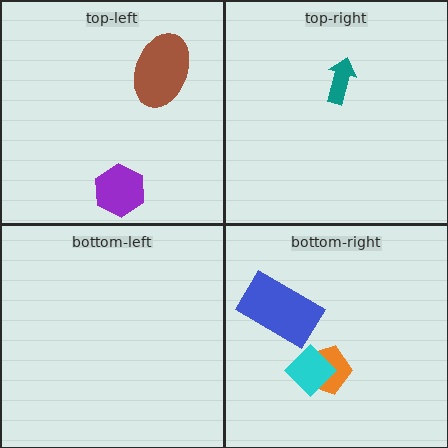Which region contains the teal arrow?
The top-right region.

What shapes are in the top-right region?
The teal arrow.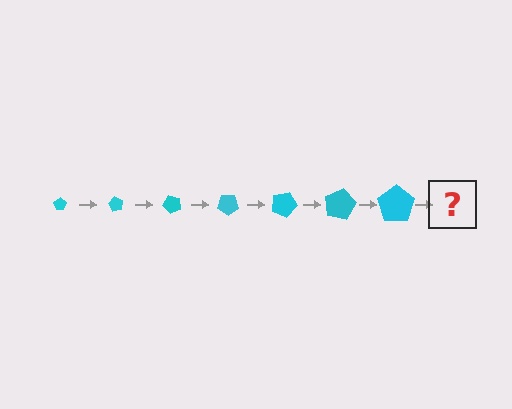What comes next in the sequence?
The next element should be a pentagon, larger than the previous one and rotated 420 degrees from the start.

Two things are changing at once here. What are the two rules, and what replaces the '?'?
The two rules are that the pentagon grows larger each step and it rotates 60 degrees each step. The '?' should be a pentagon, larger than the previous one and rotated 420 degrees from the start.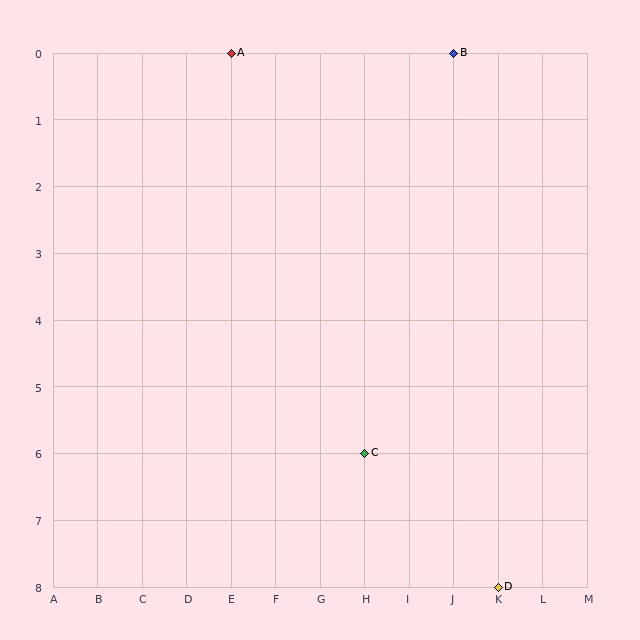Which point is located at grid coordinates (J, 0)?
Point B is at (J, 0).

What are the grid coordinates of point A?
Point A is at grid coordinates (E, 0).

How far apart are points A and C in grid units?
Points A and C are 3 columns and 6 rows apart (about 6.7 grid units diagonally).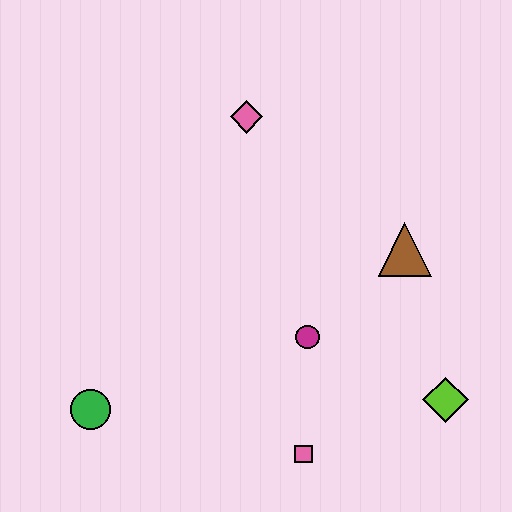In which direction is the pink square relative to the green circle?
The pink square is to the right of the green circle.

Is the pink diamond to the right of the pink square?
No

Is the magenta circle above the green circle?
Yes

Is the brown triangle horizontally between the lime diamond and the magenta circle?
Yes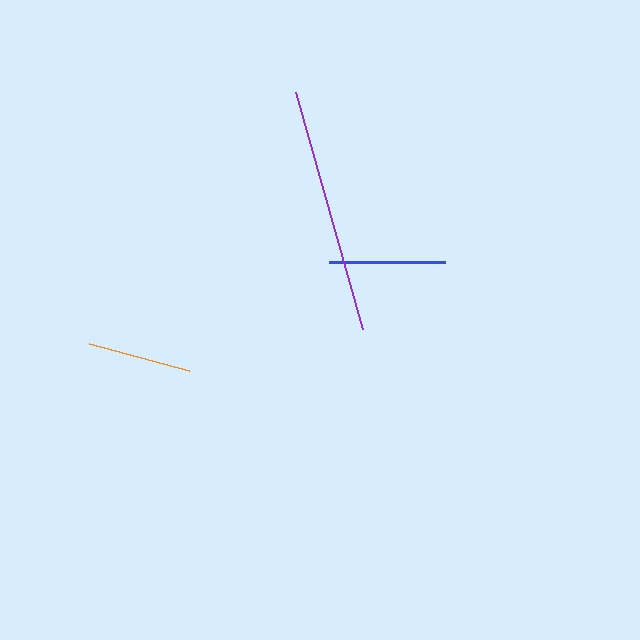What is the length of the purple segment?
The purple segment is approximately 247 pixels long.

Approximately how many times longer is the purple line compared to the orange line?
The purple line is approximately 2.4 times the length of the orange line.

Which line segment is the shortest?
The orange line is the shortest at approximately 103 pixels.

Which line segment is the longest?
The purple line is the longest at approximately 247 pixels.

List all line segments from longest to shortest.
From longest to shortest: purple, blue, orange.